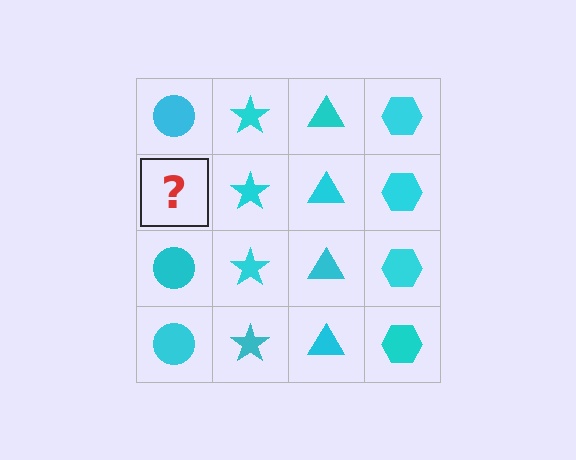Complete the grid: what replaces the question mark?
The question mark should be replaced with a cyan circle.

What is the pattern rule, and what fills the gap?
The rule is that each column has a consistent shape. The gap should be filled with a cyan circle.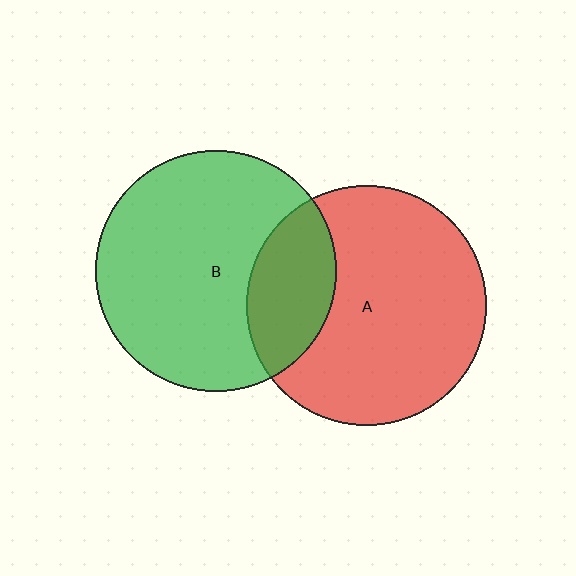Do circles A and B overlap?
Yes.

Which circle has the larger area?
Circle B (green).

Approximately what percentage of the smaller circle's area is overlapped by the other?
Approximately 25%.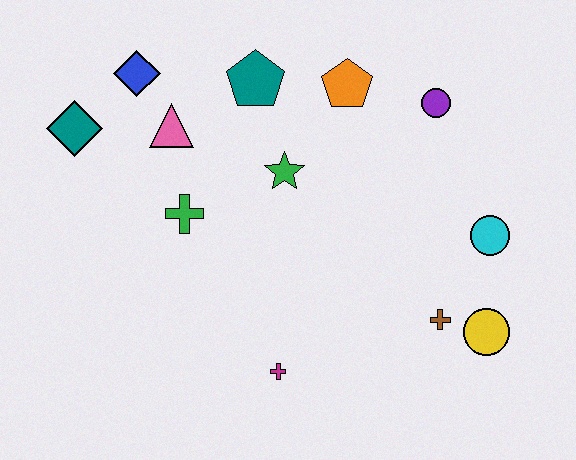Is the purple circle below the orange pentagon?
Yes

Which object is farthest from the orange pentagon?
The magenta cross is farthest from the orange pentagon.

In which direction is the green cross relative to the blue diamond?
The green cross is below the blue diamond.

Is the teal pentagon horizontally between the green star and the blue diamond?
Yes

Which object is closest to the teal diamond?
The blue diamond is closest to the teal diamond.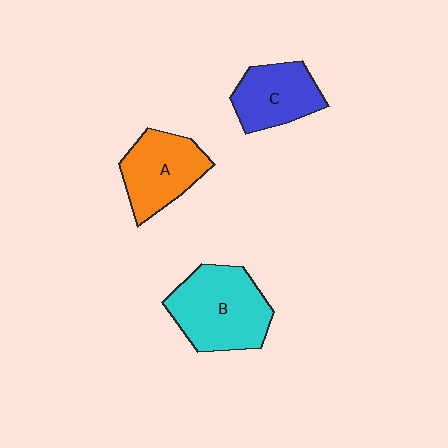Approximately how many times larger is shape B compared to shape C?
Approximately 1.5 times.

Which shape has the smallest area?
Shape C (blue).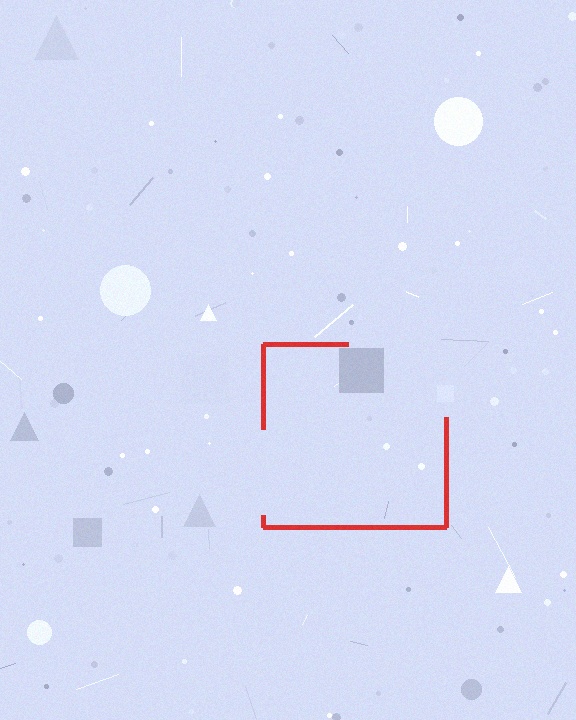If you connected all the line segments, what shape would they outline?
They would outline a square.